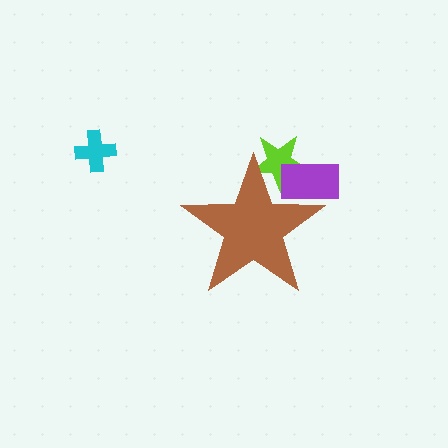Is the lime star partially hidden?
Yes, the lime star is partially hidden behind the brown star.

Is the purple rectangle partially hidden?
Yes, the purple rectangle is partially hidden behind the brown star.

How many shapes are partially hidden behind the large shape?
2 shapes are partially hidden.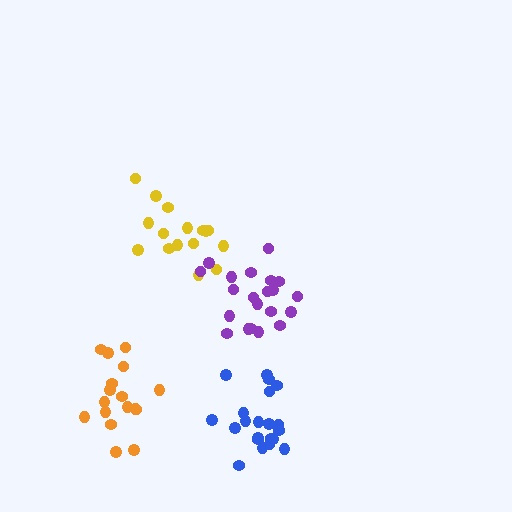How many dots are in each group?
Group 1: 16 dots, Group 2: 21 dots, Group 3: 21 dots, Group 4: 17 dots (75 total).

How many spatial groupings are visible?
There are 4 spatial groupings.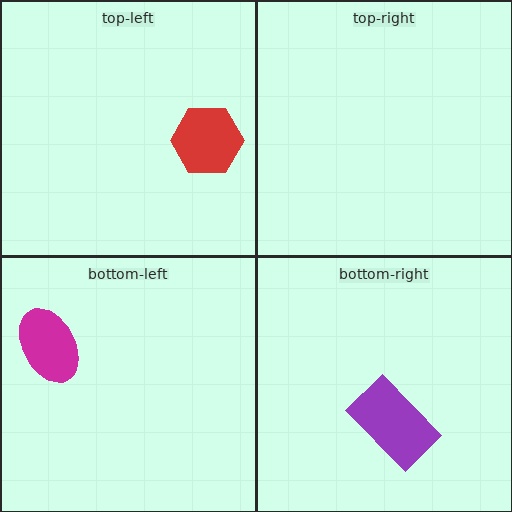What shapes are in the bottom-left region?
The magenta ellipse.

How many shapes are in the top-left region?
1.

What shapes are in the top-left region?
The red hexagon.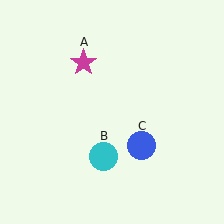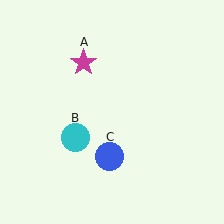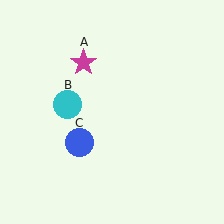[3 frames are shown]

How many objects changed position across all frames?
2 objects changed position: cyan circle (object B), blue circle (object C).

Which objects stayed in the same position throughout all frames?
Magenta star (object A) remained stationary.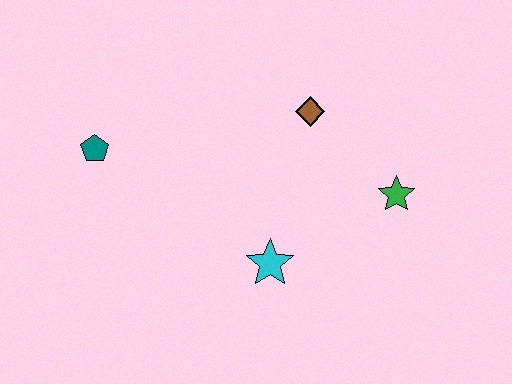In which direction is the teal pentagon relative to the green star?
The teal pentagon is to the left of the green star.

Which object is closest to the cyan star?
The green star is closest to the cyan star.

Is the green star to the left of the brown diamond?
No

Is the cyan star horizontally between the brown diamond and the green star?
No